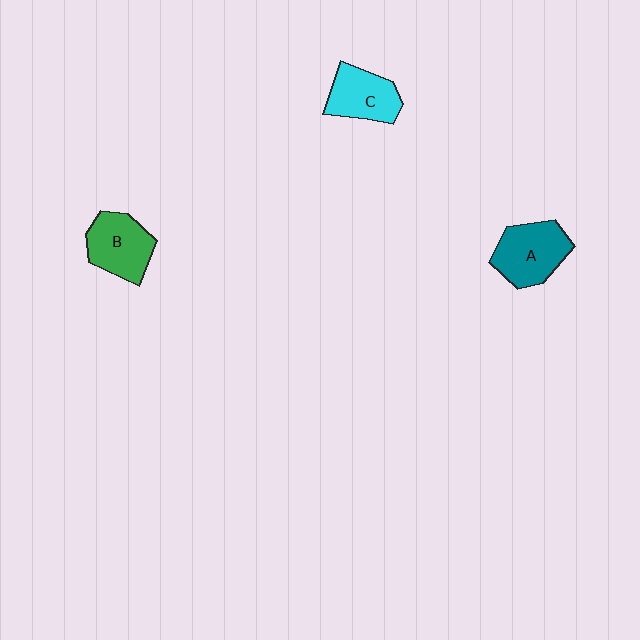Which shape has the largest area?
Shape A (teal).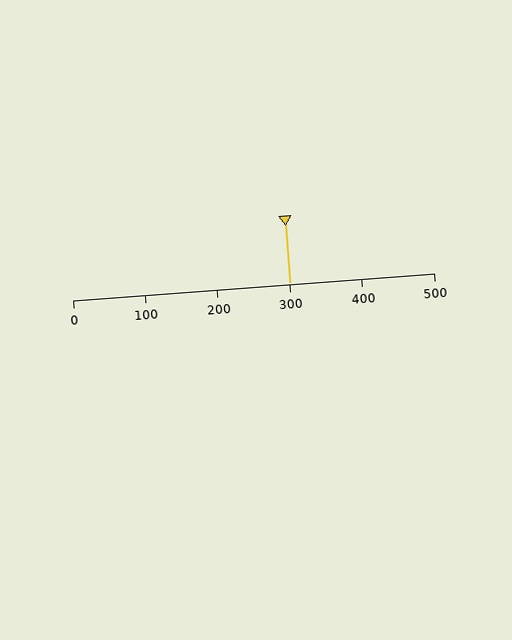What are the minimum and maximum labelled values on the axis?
The axis runs from 0 to 500.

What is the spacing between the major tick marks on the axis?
The major ticks are spaced 100 apart.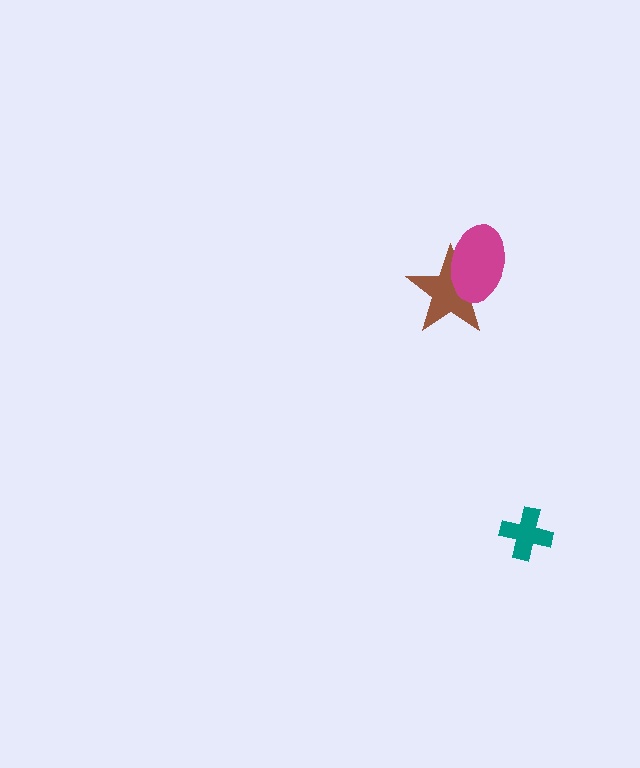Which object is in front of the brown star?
The magenta ellipse is in front of the brown star.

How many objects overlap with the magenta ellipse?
1 object overlaps with the magenta ellipse.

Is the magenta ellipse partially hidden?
No, no other shape covers it.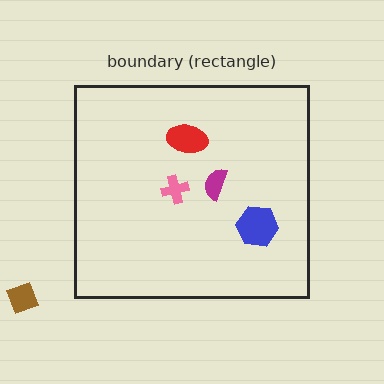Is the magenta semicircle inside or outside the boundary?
Inside.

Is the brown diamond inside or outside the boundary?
Outside.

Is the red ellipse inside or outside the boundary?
Inside.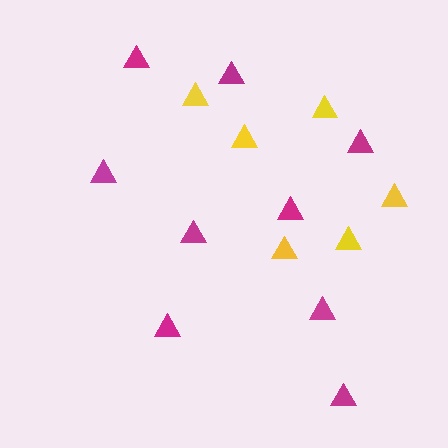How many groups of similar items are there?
There are 2 groups: one group of yellow triangles (6) and one group of magenta triangles (9).